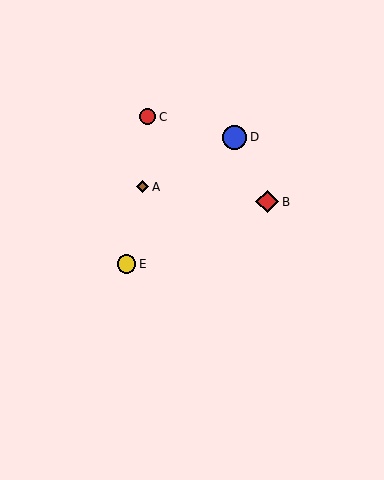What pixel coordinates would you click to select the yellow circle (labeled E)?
Click at (127, 264) to select the yellow circle E.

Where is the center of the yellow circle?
The center of the yellow circle is at (127, 264).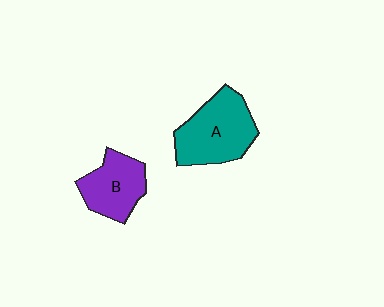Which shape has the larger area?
Shape A (teal).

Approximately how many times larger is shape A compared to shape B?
Approximately 1.4 times.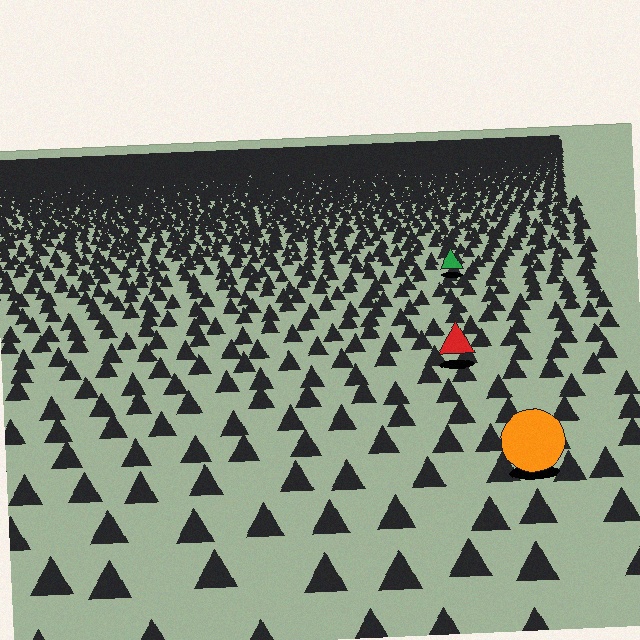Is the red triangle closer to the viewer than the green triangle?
Yes. The red triangle is closer — you can tell from the texture gradient: the ground texture is coarser near it.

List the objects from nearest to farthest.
From nearest to farthest: the orange circle, the red triangle, the green triangle.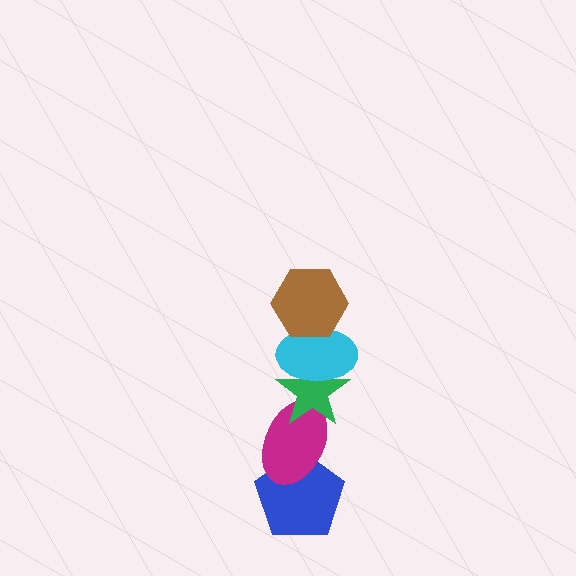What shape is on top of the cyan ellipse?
The brown hexagon is on top of the cyan ellipse.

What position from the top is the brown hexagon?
The brown hexagon is 1st from the top.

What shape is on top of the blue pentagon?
The magenta ellipse is on top of the blue pentagon.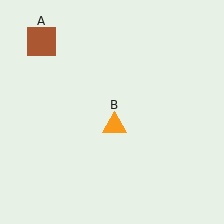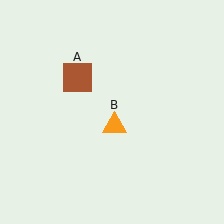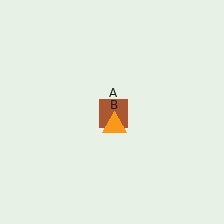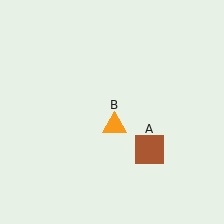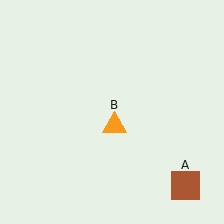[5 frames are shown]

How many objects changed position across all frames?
1 object changed position: brown square (object A).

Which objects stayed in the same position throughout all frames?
Orange triangle (object B) remained stationary.